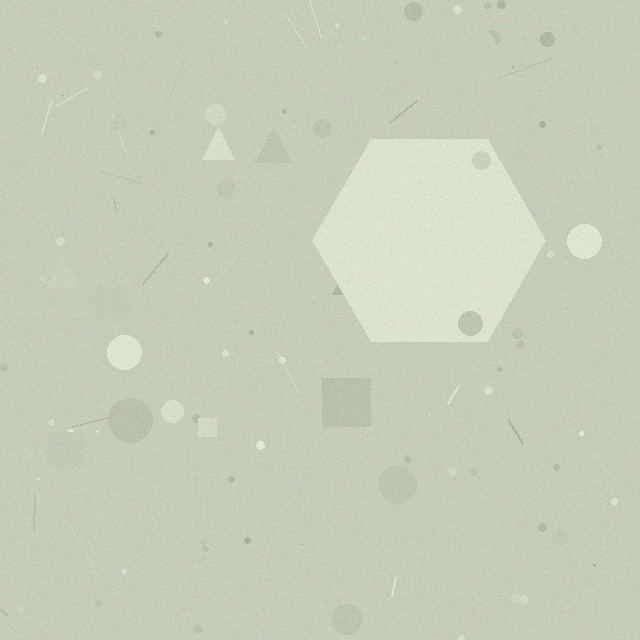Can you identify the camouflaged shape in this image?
The camouflaged shape is a hexagon.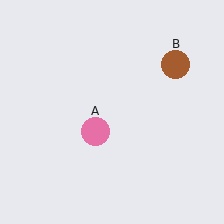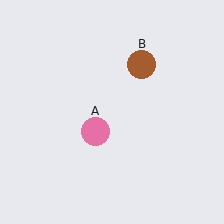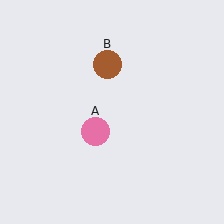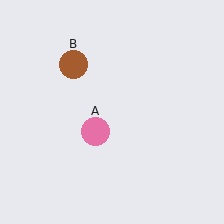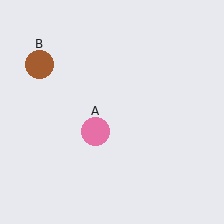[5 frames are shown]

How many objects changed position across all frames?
1 object changed position: brown circle (object B).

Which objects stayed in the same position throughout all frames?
Pink circle (object A) remained stationary.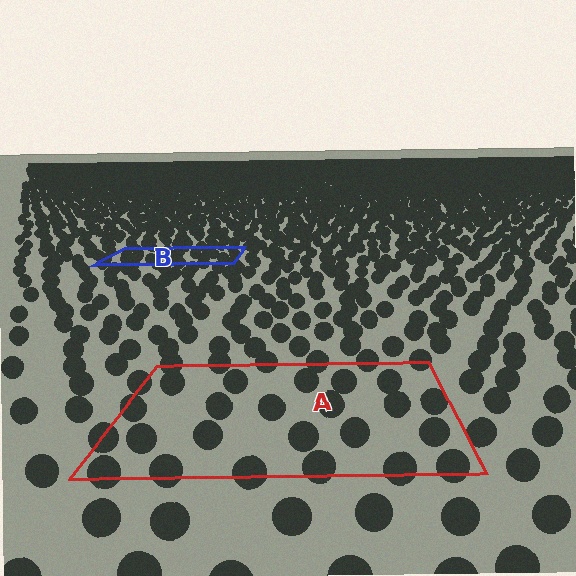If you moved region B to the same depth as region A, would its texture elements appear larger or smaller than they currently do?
They would appear larger. At a closer depth, the same texture elements are projected at a bigger on-screen size.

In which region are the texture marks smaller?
The texture marks are smaller in region B, because it is farther away.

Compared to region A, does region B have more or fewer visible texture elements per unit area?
Region B has more texture elements per unit area — they are packed more densely because it is farther away.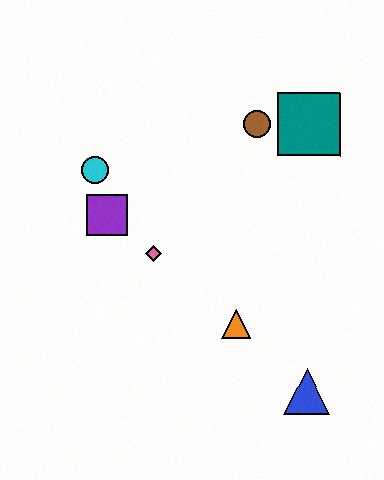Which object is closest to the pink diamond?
The purple square is closest to the pink diamond.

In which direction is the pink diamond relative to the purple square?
The pink diamond is to the right of the purple square.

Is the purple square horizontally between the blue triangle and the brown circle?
No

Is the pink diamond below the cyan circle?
Yes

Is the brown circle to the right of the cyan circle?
Yes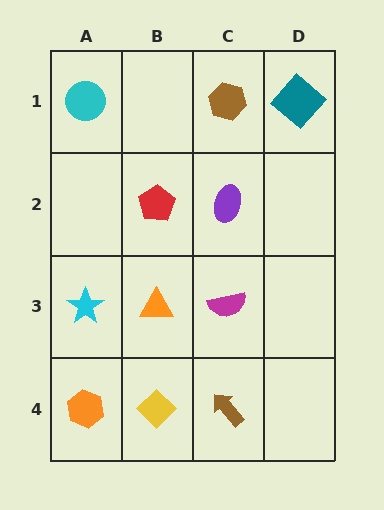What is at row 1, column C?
A brown hexagon.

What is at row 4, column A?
An orange hexagon.